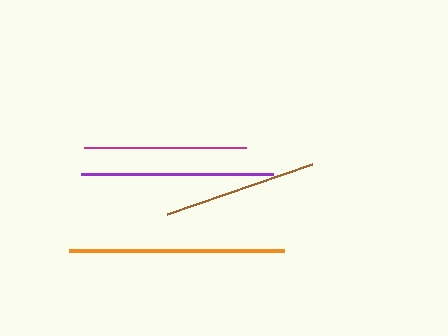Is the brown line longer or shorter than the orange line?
The orange line is longer than the brown line.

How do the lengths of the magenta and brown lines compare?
The magenta and brown lines are approximately the same length.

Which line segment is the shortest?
The brown line is the shortest at approximately 153 pixels.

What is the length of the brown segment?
The brown segment is approximately 153 pixels long.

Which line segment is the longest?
The orange line is the longest at approximately 214 pixels.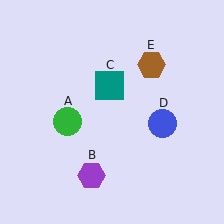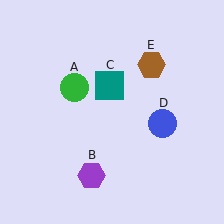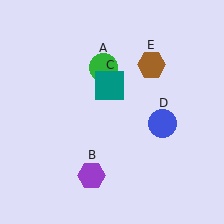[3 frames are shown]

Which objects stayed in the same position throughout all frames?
Purple hexagon (object B) and teal square (object C) and blue circle (object D) and brown hexagon (object E) remained stationary.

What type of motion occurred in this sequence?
The green circle (object A) rotated clockwise around the center of the scene.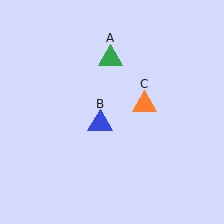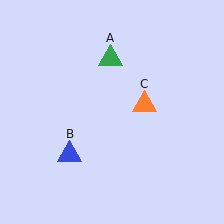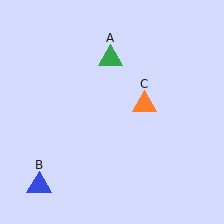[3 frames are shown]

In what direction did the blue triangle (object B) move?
The blue triangle (object B) moved down and to the left.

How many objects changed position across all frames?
1 object changed position: blue triangle (object B).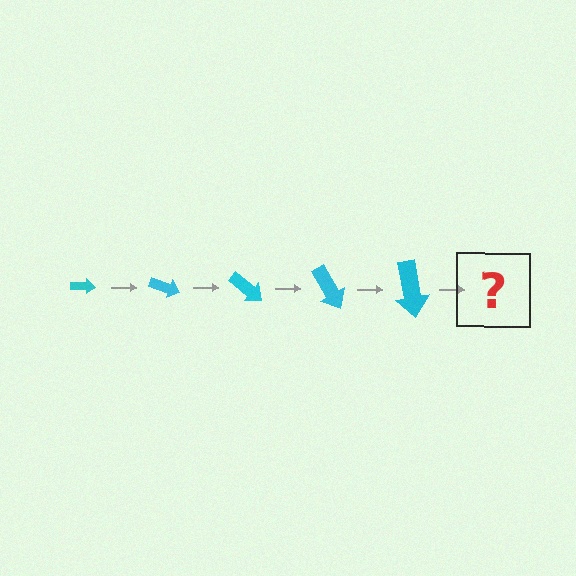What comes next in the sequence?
The next element should be an arrow, larger than the previous one and rotated 100 degrees from the start.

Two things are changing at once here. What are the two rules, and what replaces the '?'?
The two rules are that the arrow grows larger each step and it rotates 20 degrees each step. The '?' should be an arrow, larger than the previous one and rotated 100 degrees from the start.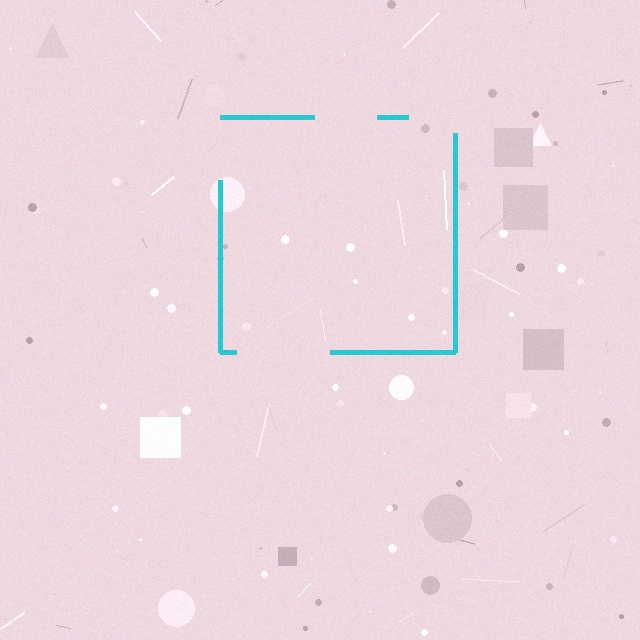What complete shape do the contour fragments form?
The contour fragments form a square.